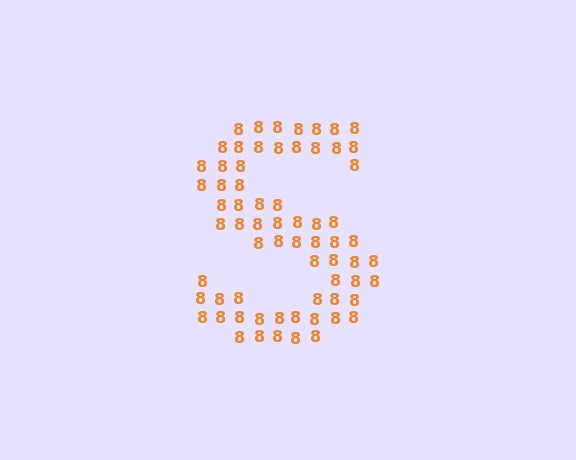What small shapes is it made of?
It is made of small digit 8's.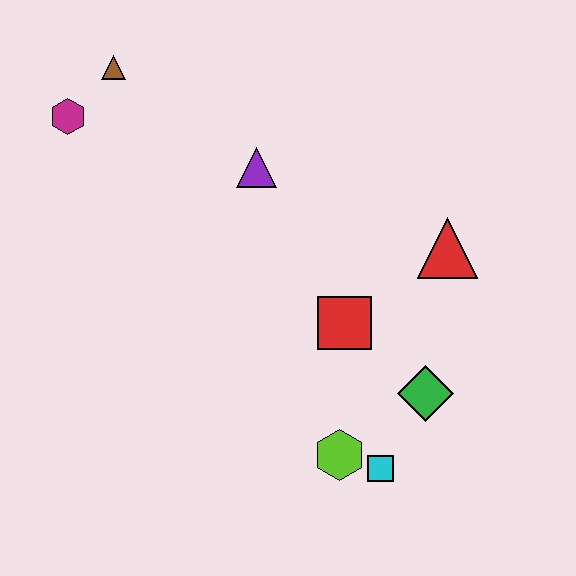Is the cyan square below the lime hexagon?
Yes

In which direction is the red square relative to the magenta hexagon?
The red square is to the right of the magenta hexagon.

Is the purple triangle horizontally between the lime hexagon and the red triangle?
No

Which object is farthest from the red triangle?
The magenta hexagon is farthest from the red triangle.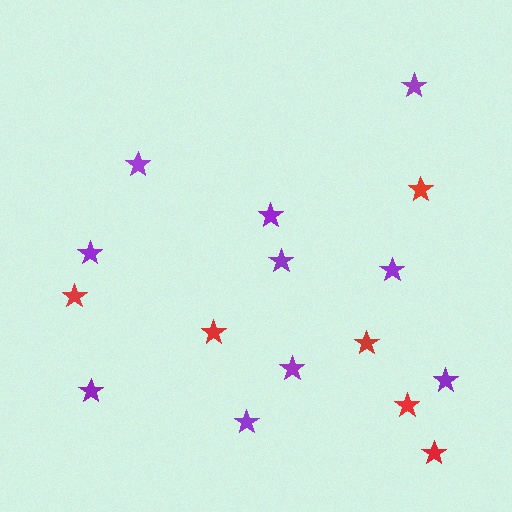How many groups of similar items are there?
There are 2 groups: one group of red stars (6) and one group of purple stars (10).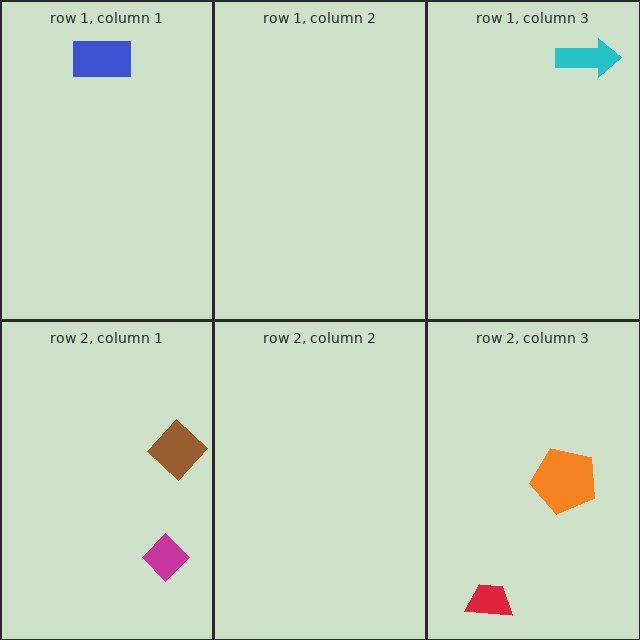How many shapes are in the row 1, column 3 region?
1.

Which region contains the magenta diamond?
The row 2, column 1 region.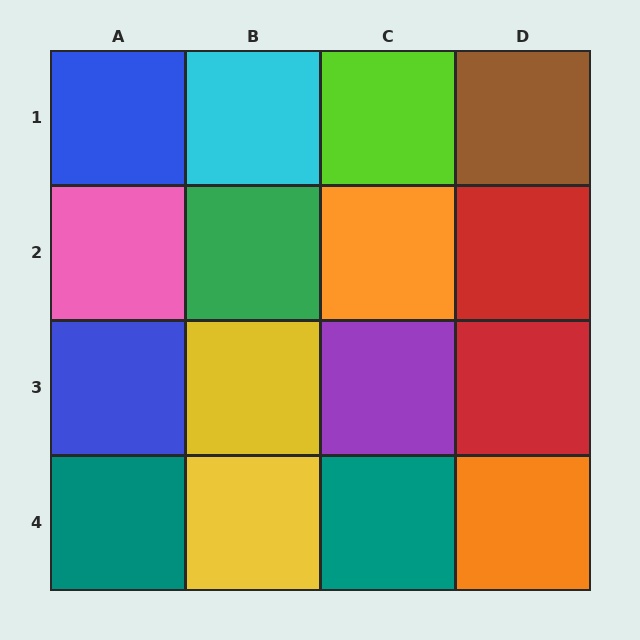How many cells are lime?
1 cell is lime.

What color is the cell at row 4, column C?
Teal.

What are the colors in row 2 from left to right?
Pink, green, orange, red.